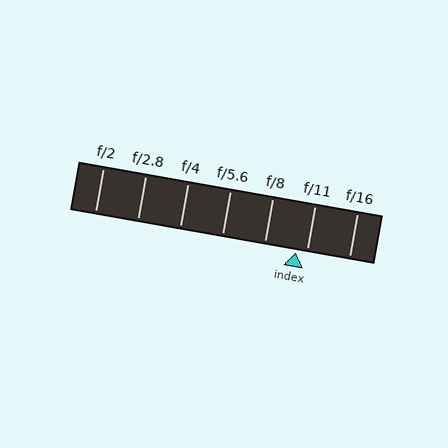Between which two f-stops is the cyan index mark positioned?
The index mark is between f/8 and f/11.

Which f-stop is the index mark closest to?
The index mark is closest to f/11.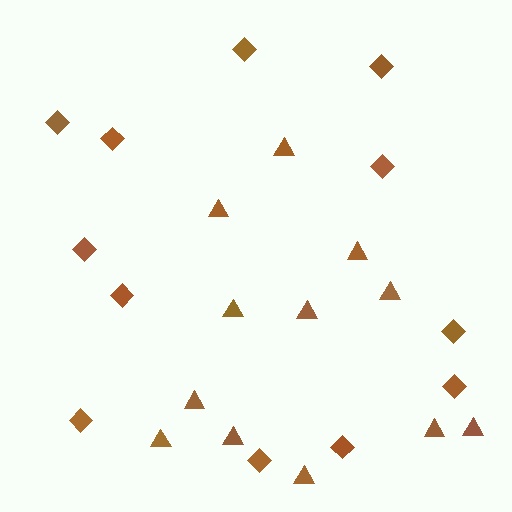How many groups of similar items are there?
There are 2 groups: one group of triangles (12) and one group of diamonds (12).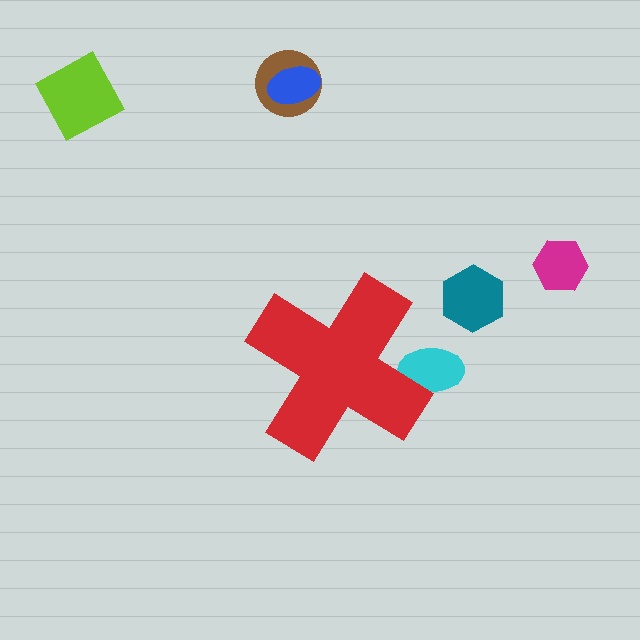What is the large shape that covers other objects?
A red cross.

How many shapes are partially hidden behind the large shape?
1 shape is partially hidden.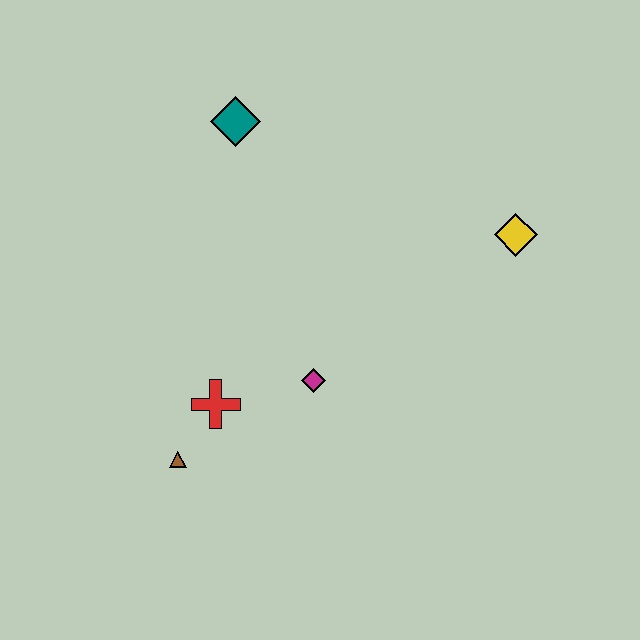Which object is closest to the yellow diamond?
The magenta diamond is closest to the yellow diamond.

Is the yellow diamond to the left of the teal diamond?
No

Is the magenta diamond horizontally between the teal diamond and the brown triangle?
No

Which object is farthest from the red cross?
The yellow diamond is farthest from the red cross.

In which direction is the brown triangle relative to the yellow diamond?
The brown triangle is to the left of the yellow diamond.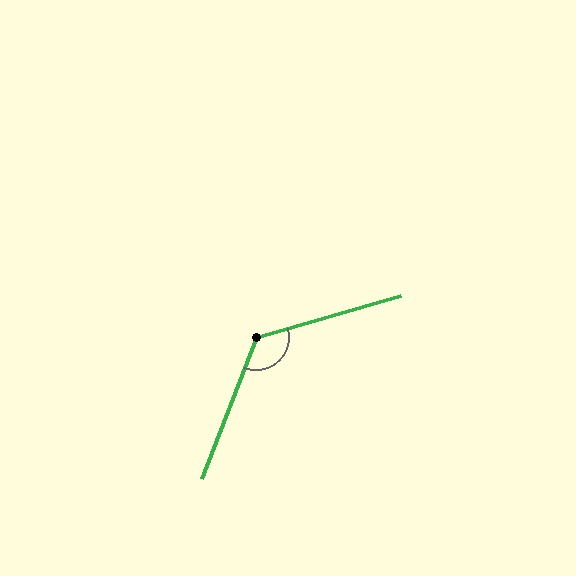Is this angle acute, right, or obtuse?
It is obtuse.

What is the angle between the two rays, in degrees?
Approximately 127 degrees.